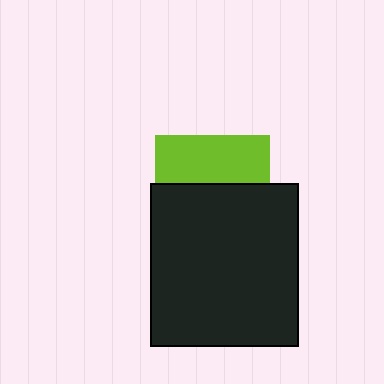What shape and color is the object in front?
The object in front is a black rectangle.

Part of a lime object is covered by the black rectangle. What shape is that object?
It is a square.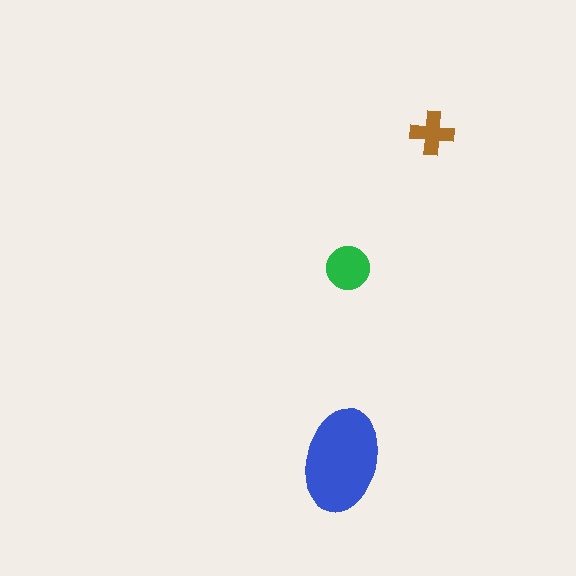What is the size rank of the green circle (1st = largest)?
2nd.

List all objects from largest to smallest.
The blue ellipse, the green circle, the brown cross.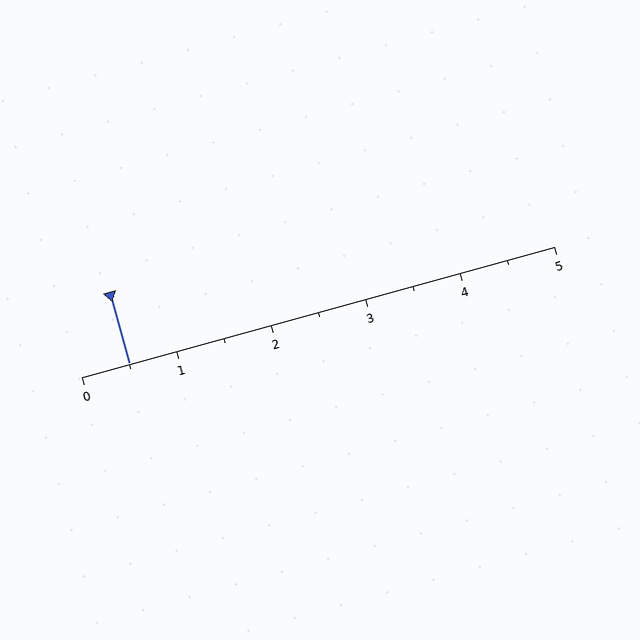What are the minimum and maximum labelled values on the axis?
The axis runs from 0 to 5.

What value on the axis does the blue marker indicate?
The marker indicates approximately 0.5.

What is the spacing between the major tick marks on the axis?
The major ticks are spaced 1 apart.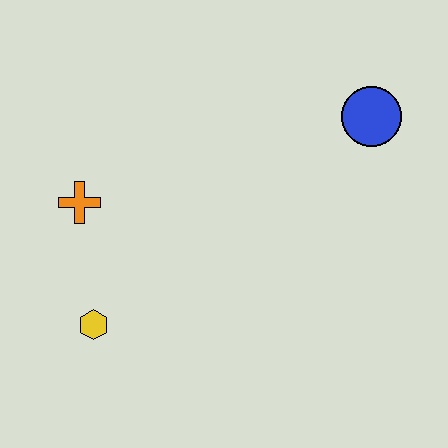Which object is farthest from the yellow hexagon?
The blue circle is farthest from the yellow hexagon.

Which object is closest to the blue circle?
The orange cross is closest to the blue circle.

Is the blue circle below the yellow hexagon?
No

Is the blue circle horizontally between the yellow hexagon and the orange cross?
No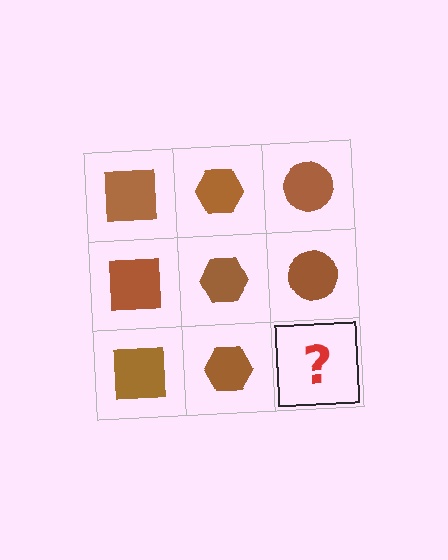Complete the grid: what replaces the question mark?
The question mark should be replaced with a brown circle.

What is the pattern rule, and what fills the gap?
The rule is that each column has a consistent shape. The gap should be filled with a brown circle.